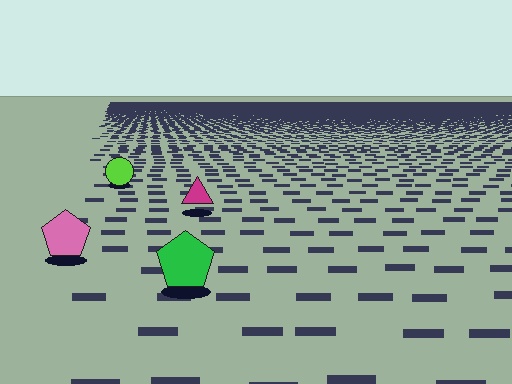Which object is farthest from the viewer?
The lime circle is farthest from the viewer. It appears smaller and the ground texture around it is denser.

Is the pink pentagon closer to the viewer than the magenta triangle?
Yes. The pink pentagon is closer — you can tell from the texture gradient: the ground texture is coarser near it.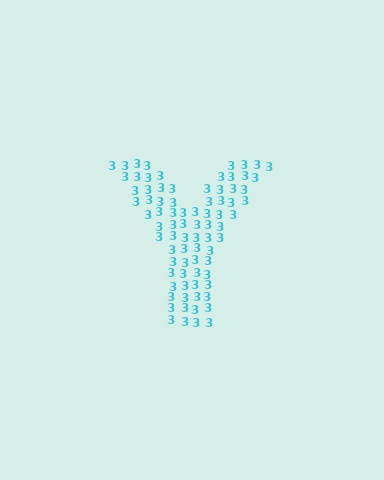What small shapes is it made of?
It is made of small digit 3's.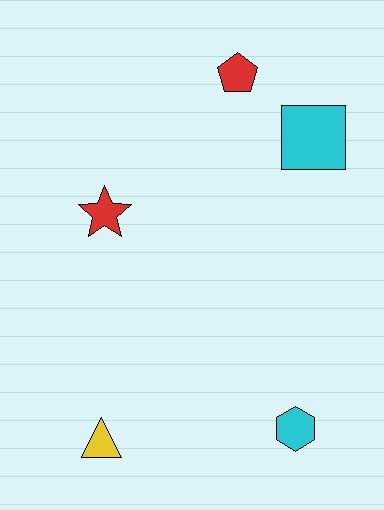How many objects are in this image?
There are 5 objects.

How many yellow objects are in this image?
There is 1 yellow object.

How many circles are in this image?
There are no circles.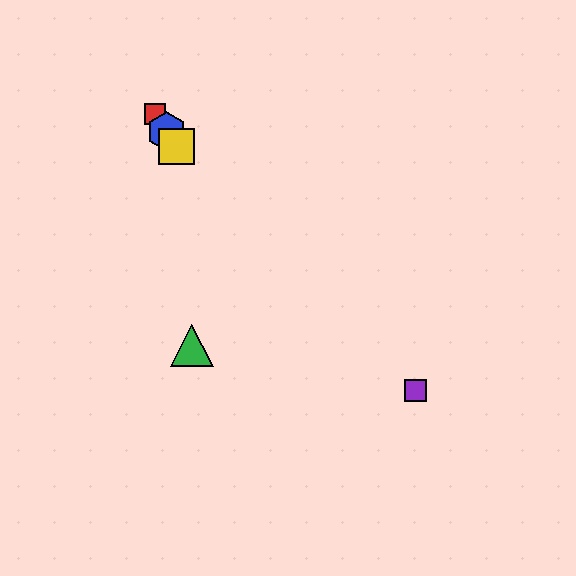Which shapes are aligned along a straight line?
The red square, the blue hexagon, the yellow square are aligned along a straight line.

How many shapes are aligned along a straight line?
3 shapes (the red square, the blue hexagon, the yellow square) are aligned along a straight line.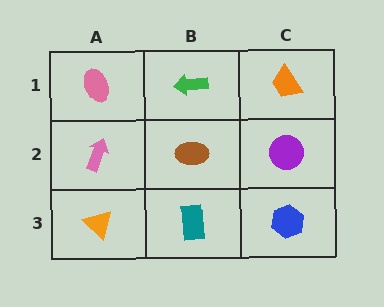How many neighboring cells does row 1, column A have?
2.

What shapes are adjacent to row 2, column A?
A pink ellipse (row 1, column A), an orange triangle (row 3, column A), a brown ellipse (row 2, column B).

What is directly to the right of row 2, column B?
A purple circle.